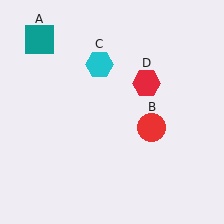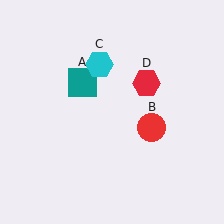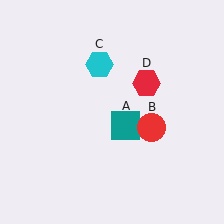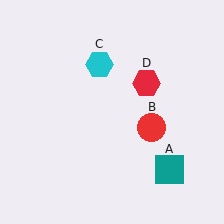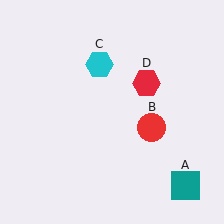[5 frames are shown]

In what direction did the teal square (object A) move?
The teal square (object A) moved down and to the right.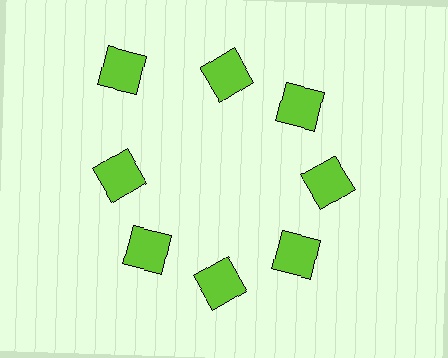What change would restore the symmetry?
The symmetry would be restored by moving it inward, back onto the ring so that all 8 squares sit at equal angles and equal distance from the center.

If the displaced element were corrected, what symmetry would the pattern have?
It would have 8-fold rotational symmetry — the pattern would map onto itself every 45 degrees.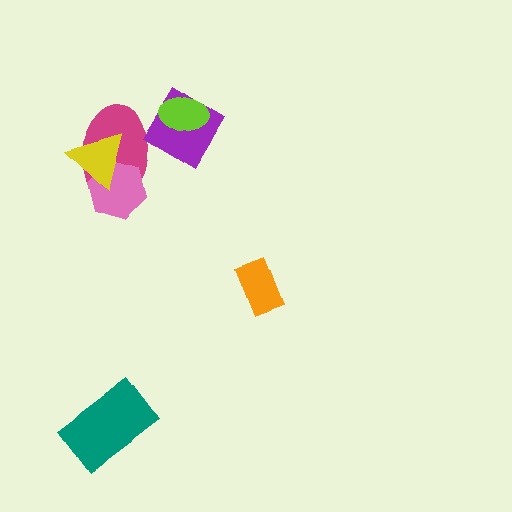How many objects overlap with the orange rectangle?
0 objects overlap with the orange rectangle.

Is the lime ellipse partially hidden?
No, no other shape covers it.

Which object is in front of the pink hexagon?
The yellow triangle is in front of the pink hexagon.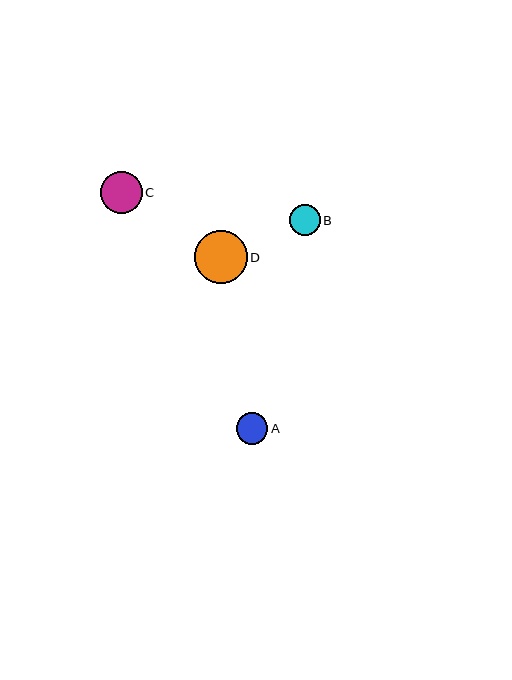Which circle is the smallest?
Circle B is the smallest with a size of approximately 31 pixels.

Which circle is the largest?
Circle D is the largest with a size of approximately 52 pixels.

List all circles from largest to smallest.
From largest to smallest: D, C, A, B.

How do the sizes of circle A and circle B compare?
Circle A and circle B are approximately the same size.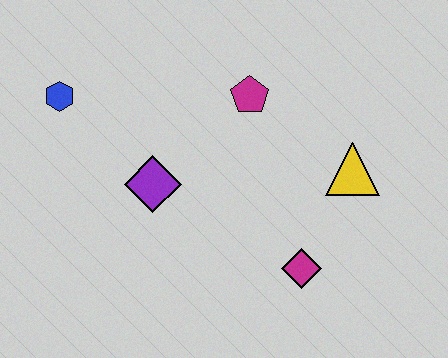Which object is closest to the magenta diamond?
The yellow triangle is closest to the magenta diamond.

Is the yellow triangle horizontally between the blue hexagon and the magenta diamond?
No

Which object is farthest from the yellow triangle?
The blue hexagon is farthest from the yellow triangle.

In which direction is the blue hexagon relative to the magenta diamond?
The blue hexagon is to the left of the magenta diamond.